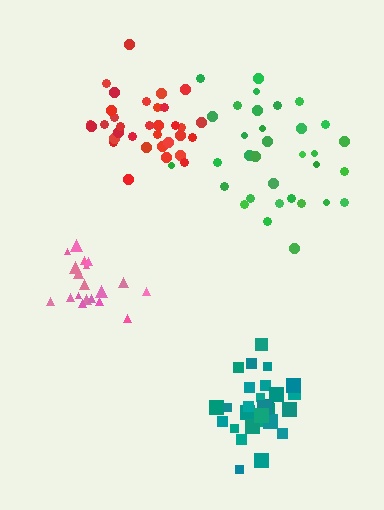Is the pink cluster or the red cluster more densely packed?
Red.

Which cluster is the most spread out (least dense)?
Green.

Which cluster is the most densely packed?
Red.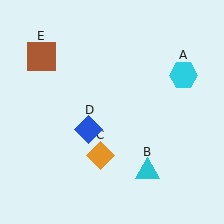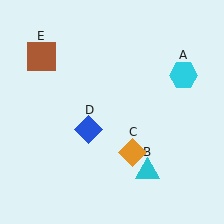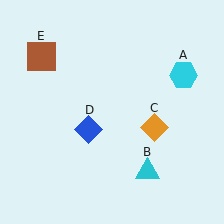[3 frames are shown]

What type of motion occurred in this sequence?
The orange diamond (object C) rotated counterclockwise around the center of the scene.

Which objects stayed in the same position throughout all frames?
Cyan hexagon (object A) and cyan triangle (object B) and blue diamond (object D) and brown square (object E) remained stationary.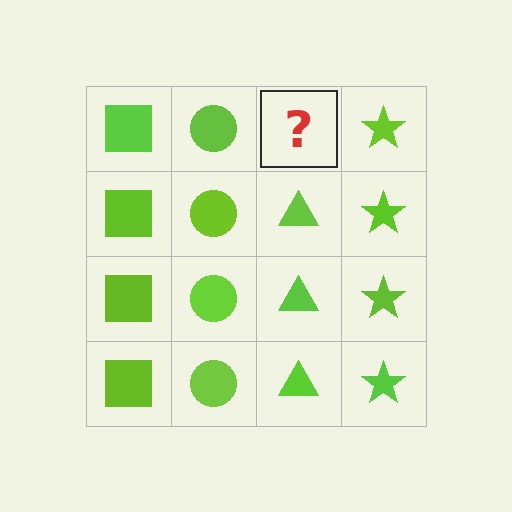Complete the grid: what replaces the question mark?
The question mark should be replaced with a lime triangle.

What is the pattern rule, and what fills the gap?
The rule is that each column has a consistent shape. The gap should be filled with a lime triangle.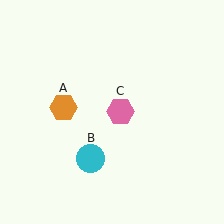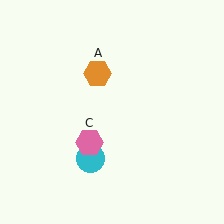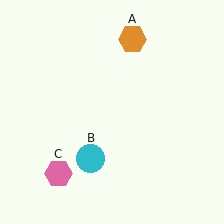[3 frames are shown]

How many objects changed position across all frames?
2 objects changed position: orange hexagon (object A), pink hexagon (object C).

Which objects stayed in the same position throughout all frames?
Cyan circle (object B) remained stationary.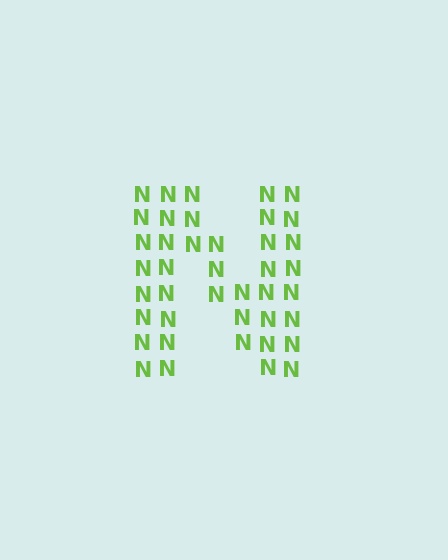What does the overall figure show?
The overall figure shows the letter N.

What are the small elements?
The small elements are letter N's.